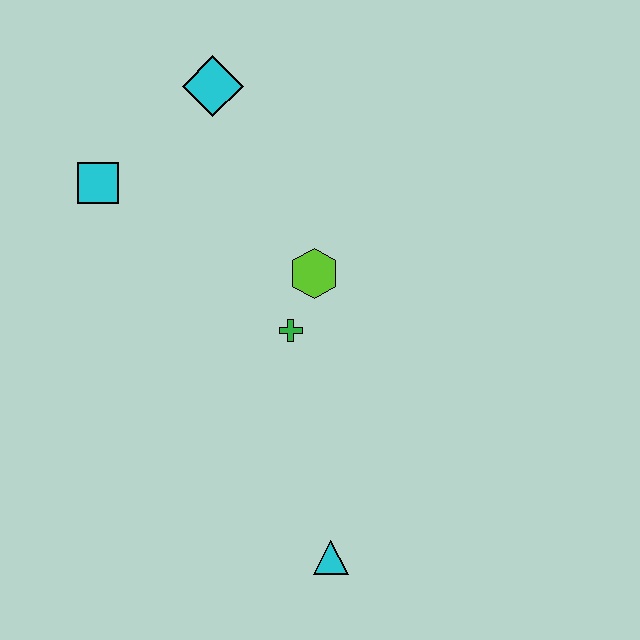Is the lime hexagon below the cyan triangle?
No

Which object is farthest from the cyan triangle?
The cyan diamond is farthest from the cyan triangle.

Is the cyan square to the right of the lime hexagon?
No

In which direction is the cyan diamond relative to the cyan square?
The cyan diamond is to the right of the cyan square.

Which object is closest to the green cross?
The lime hexagon is closest to the green cross.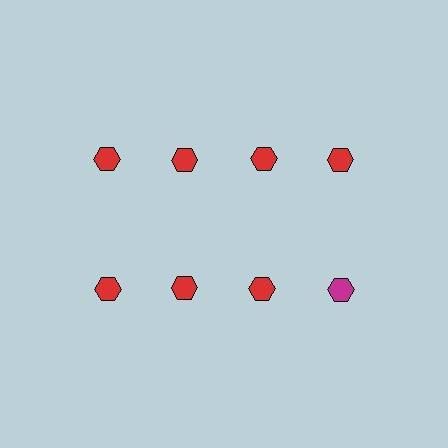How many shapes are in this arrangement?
There are 8 shapes arranged in a grid pattern.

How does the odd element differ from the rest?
It has a different color: magenta instead of red.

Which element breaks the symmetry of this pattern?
The magenta hexagon in the second row, second from right column breaks the symmetry. All other shapes are red hexagons.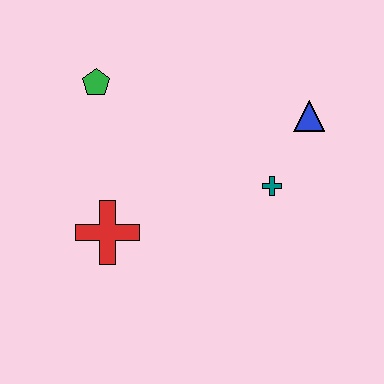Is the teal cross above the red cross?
Yes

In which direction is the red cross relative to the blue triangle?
The red cross is to the left of the blue triangle.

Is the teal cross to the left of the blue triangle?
Yes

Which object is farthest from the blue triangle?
The red cross is farthest from the blue triangle.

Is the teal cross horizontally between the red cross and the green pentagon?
No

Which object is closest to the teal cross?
The blue triangle is closest to the teal cross.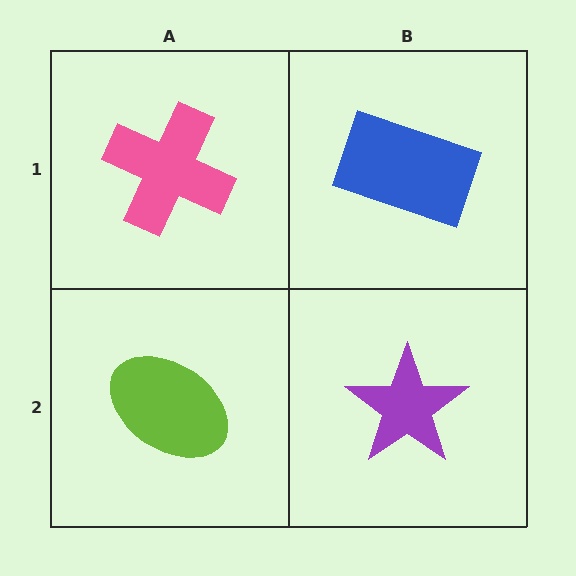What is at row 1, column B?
A blue rectangle.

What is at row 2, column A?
A lime ellipse.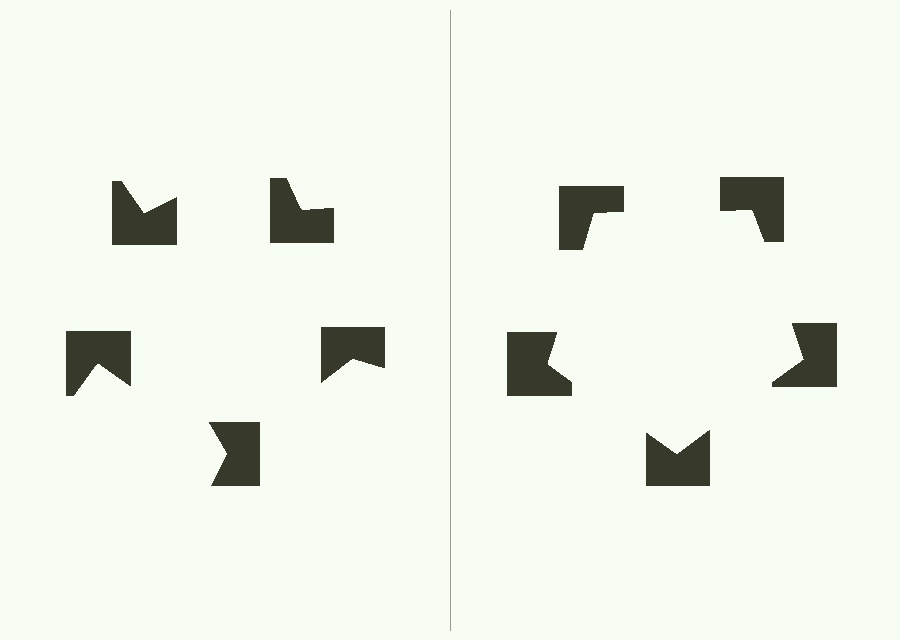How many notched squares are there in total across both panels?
10 — 5 on each side.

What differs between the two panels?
The notched squares are positioned identically on both sides; only the wedge orientations differ. On the right they align to a pentagon; on the left they are misaligned.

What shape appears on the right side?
An illusory pentagon.